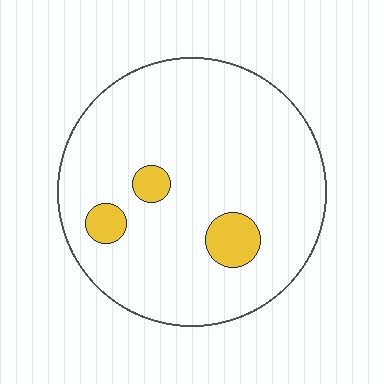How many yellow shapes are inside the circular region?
3.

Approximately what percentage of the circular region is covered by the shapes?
Approximately 10%.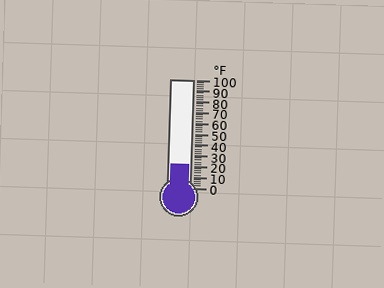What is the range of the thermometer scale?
The thermometer scale ranges from 0°F to 100°F.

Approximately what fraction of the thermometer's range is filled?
The thermometer is filled to approximately 20% of its range.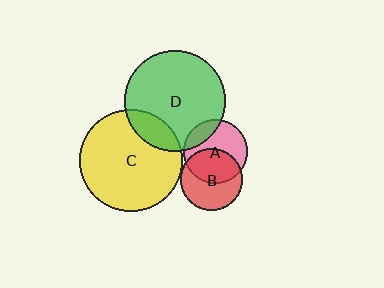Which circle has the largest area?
Circle C (yellow).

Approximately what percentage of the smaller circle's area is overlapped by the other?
Approximately 20%.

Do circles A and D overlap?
Yes.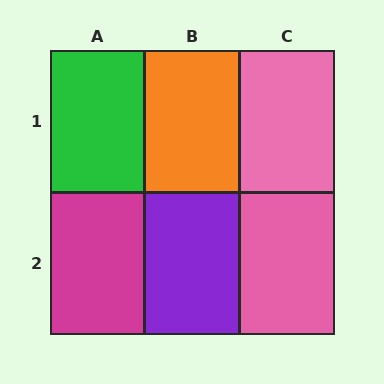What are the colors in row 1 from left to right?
Green, orange, pink.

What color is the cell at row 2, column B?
Purple.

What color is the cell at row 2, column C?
Pink.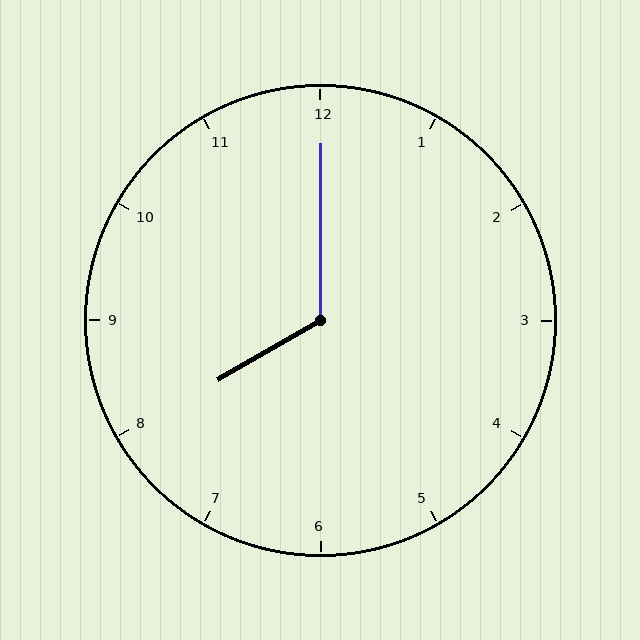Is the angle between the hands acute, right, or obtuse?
It is obtuse.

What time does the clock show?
8:00.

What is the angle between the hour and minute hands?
Approximately 120 degrees.